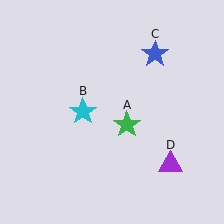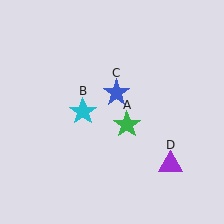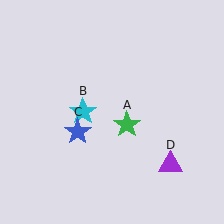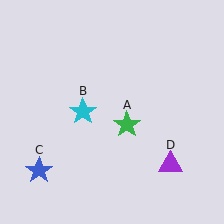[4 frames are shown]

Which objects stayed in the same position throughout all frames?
Green star (object A) and cyan star (object B) and purple triangle (object D) remained stationary.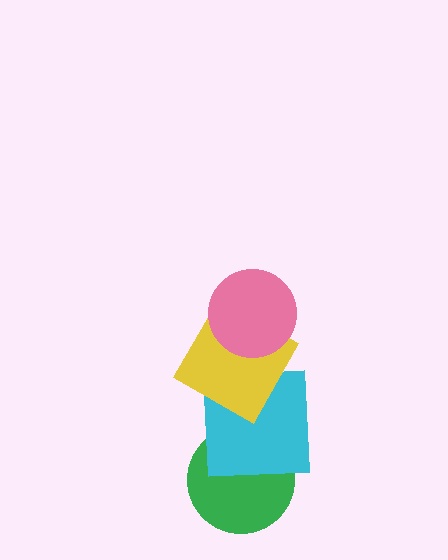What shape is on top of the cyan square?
The yellow square is on top of the cyan square.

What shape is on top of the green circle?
The cyan square is on top of the green circle.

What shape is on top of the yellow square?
The pink circle is on top of the yellow square.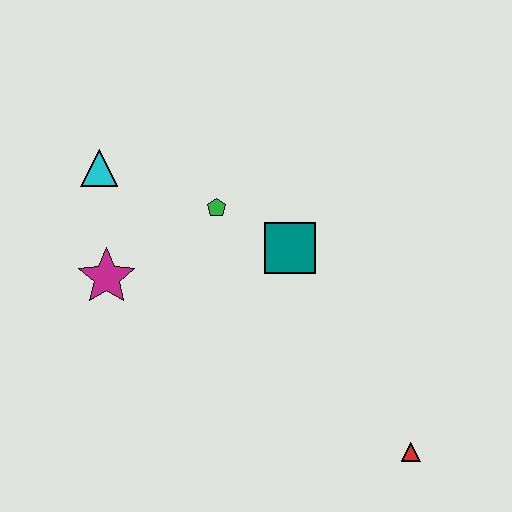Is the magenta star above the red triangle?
Yes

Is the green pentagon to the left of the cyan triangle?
No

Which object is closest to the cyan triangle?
The magenta star is closest to the cyan triangle.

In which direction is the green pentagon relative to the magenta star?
The green pentagon is to the right of the magenta star.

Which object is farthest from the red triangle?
The cyan triangle is farthest from the red triangle.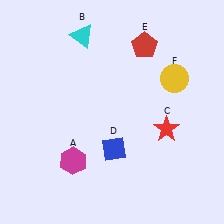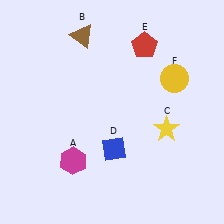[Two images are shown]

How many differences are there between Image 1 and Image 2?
There are 2 differences between the two images.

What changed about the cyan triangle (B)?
In Image 1, B is cyan. In Image 2, it changed to brown.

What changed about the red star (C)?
In Image 1, C is red. In Image 2, it changed to yellow.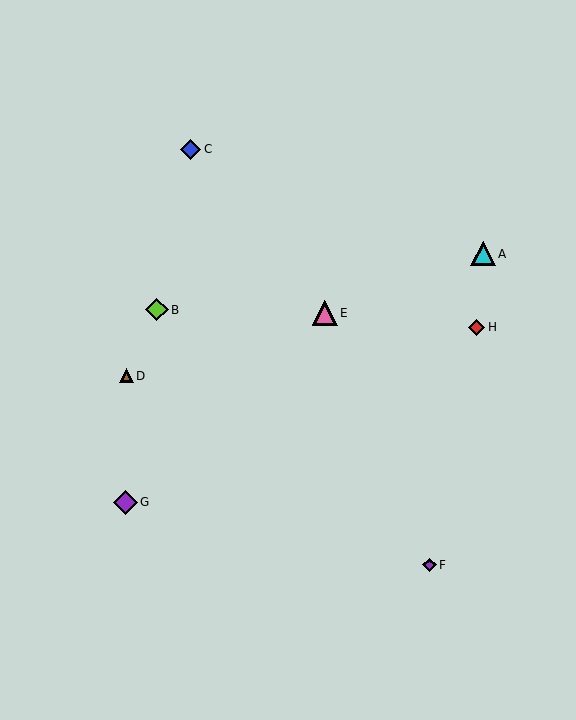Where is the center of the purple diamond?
The center of the purple diamond is at (430, 565).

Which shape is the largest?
The pink triangle (labeled E) is the largest.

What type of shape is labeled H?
Shape H is a red diamond.